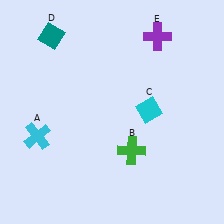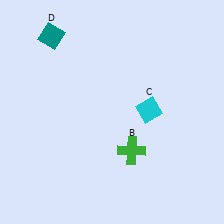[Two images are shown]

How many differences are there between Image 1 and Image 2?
There are 2 differences between the two images.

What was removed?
The cyan cross (A), the purple cross (E) were removed in Image 2.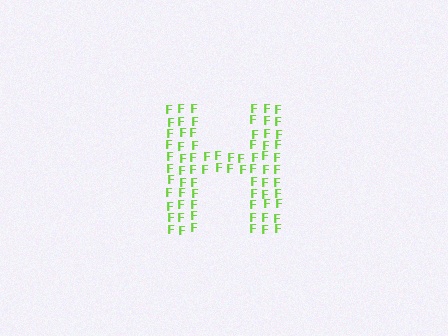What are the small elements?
The small elements are letter F's.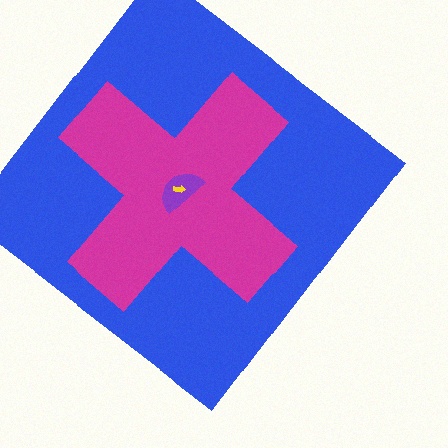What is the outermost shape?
The blue diamond.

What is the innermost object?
The yellow arrow.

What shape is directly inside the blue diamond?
The magenta cross.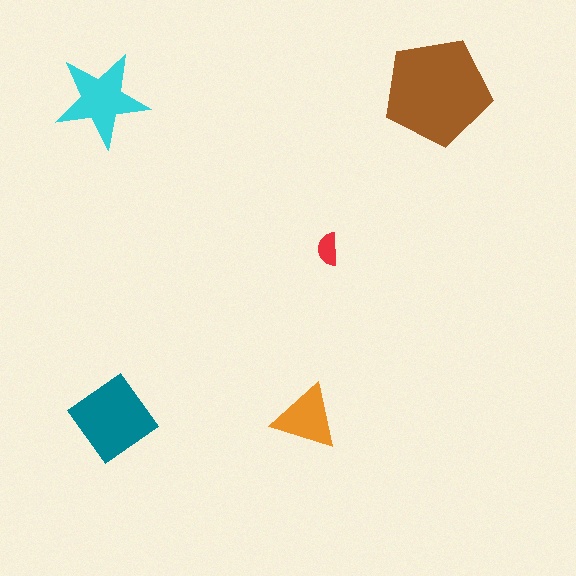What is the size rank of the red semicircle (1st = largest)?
5th.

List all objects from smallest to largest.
The red semicircle, the orange triangle, the cyan star, the teal diamond, the brown pentagon.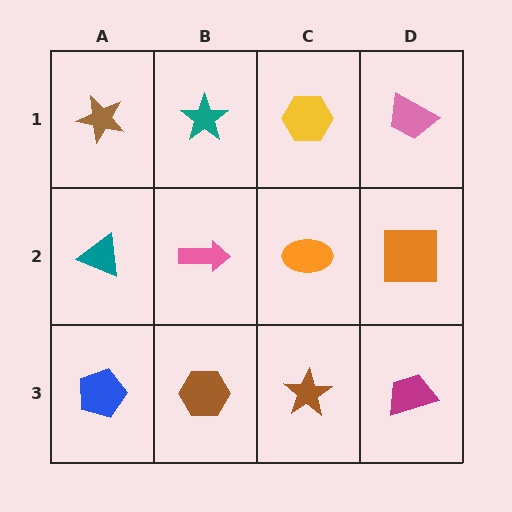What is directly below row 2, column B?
A brown hexagon.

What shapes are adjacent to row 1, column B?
A pink arrow (row 2, column B), a brown star (row 1, column A), a yellow hexagon (row 1, column C).